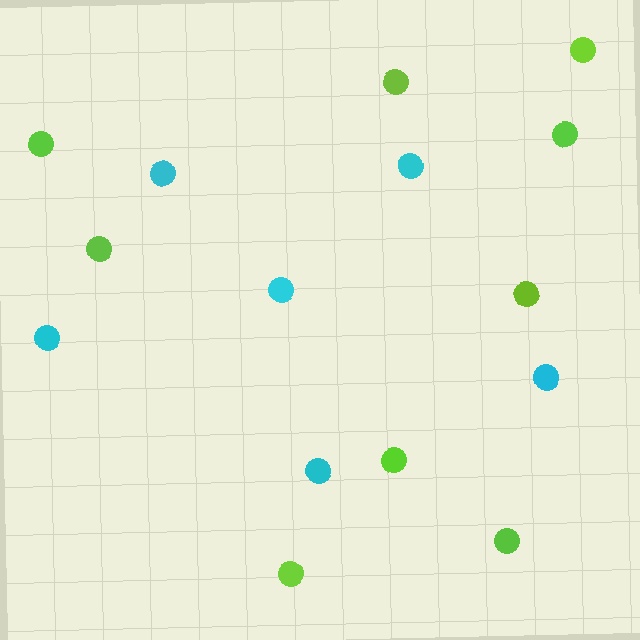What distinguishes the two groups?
There are 2 groups: one group of cyan circles (6) and one group of lime circles (9).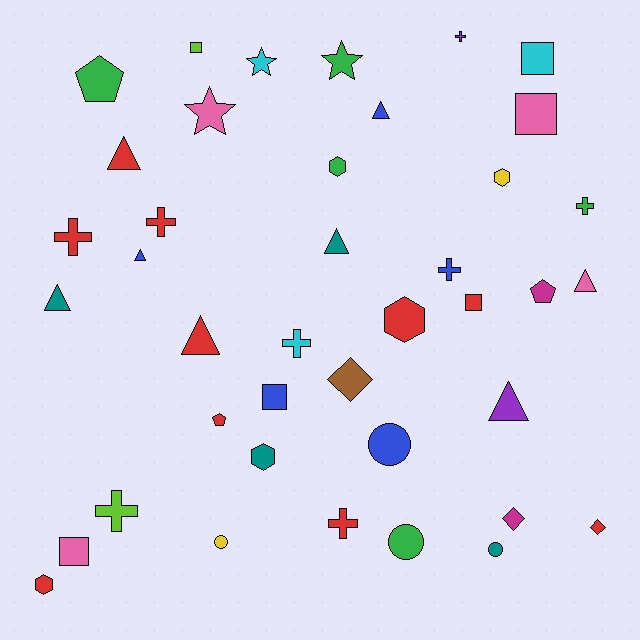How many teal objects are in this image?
There are 4 teal objects.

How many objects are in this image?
There are 40 objects.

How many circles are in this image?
There are 4 circles.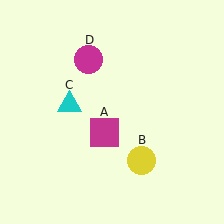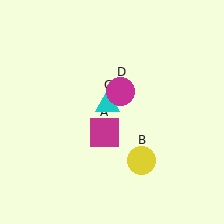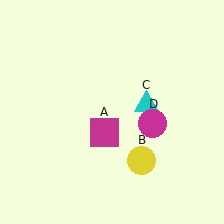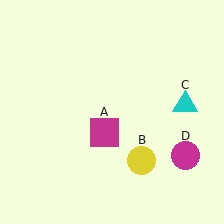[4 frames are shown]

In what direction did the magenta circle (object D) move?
The magenta circle (object D) moved down and to the right.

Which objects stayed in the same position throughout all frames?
Magenta square (object A) and yellow circle (object B) remained stationary.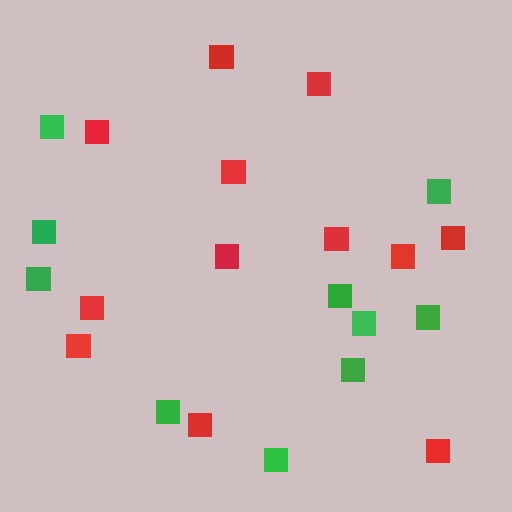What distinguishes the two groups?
There are 2 groups: one group of green squares (10) and one group of red squares (12).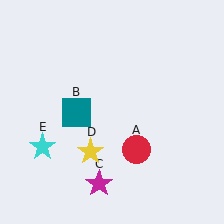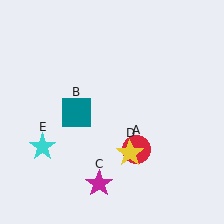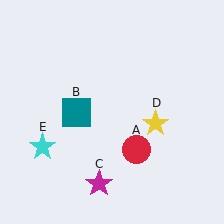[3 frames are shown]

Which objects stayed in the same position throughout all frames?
Red circle (object A) and teal square (object B) and magenta star (object C) and cyan star (object E) remained stationary.